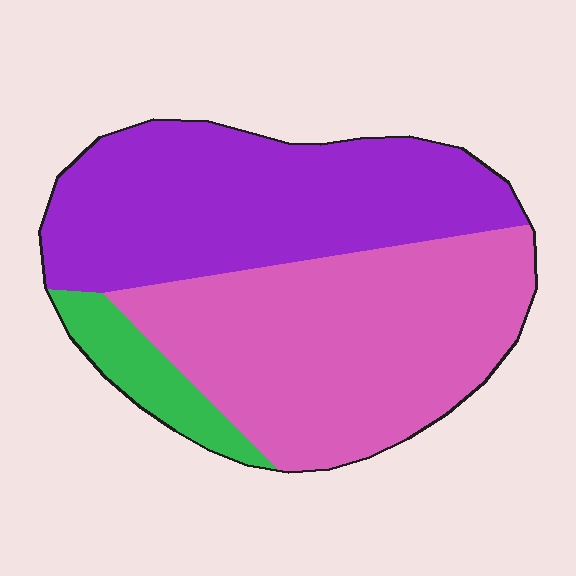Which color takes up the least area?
Green, at roughly 10%.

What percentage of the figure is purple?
Purple covers 43% of the figure.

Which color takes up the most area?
Pink, at roughly 50%.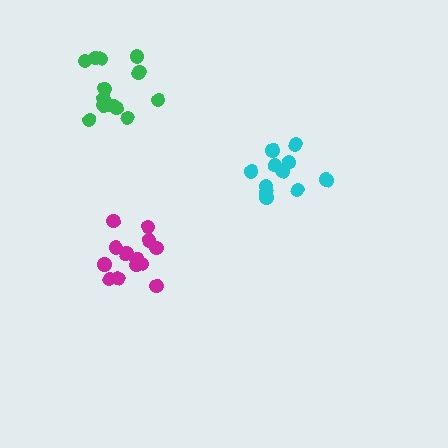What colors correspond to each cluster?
The clusters are colored: green, magenta, cyan.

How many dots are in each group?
Group 1: 14 dots, Group 2: 13 dots, Group 3: 11 dots (38 total).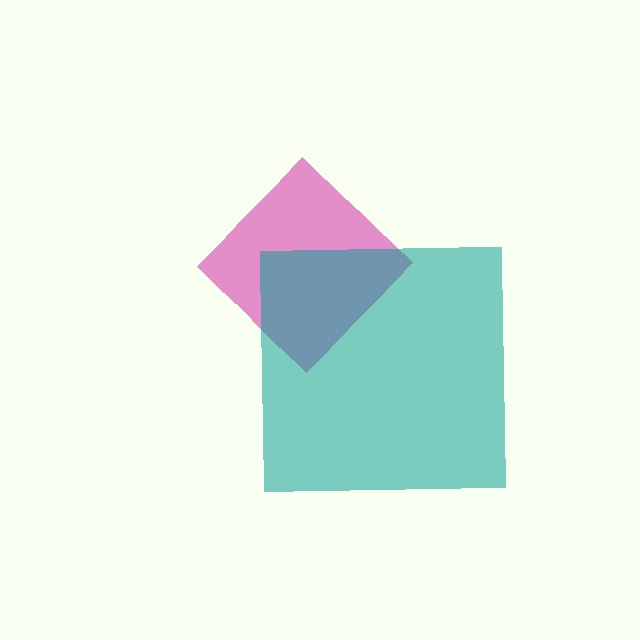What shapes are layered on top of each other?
The layered shapes are: a magenta diamond, a teal square.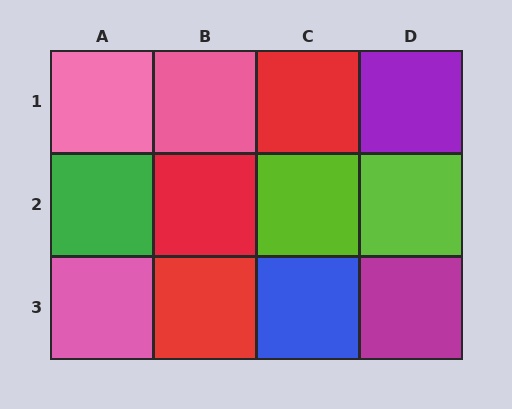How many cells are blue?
1 cell is blue.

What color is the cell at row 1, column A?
Pink.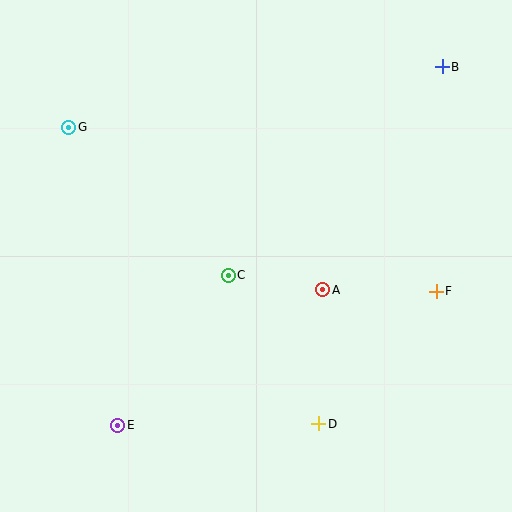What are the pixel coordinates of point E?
Point E is at (117, 425).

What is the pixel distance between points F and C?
The distance between F and C is 209 pixels.